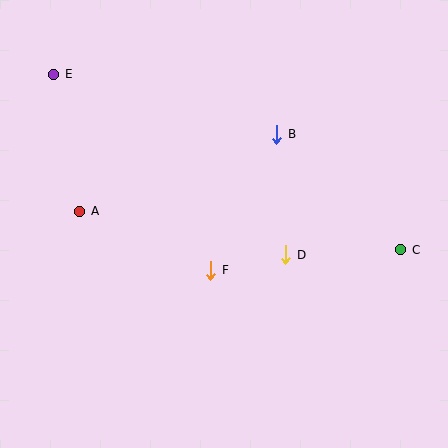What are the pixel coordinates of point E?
Point E is at (54, 74).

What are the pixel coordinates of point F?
Point F is at (211, 270).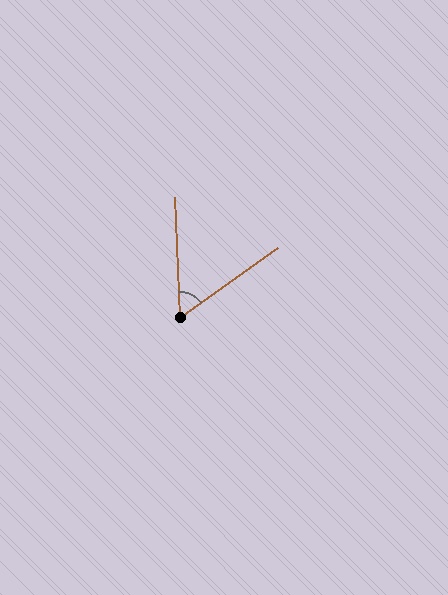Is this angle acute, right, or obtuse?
It is acute.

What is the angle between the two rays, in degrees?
Approximately 56 degrees.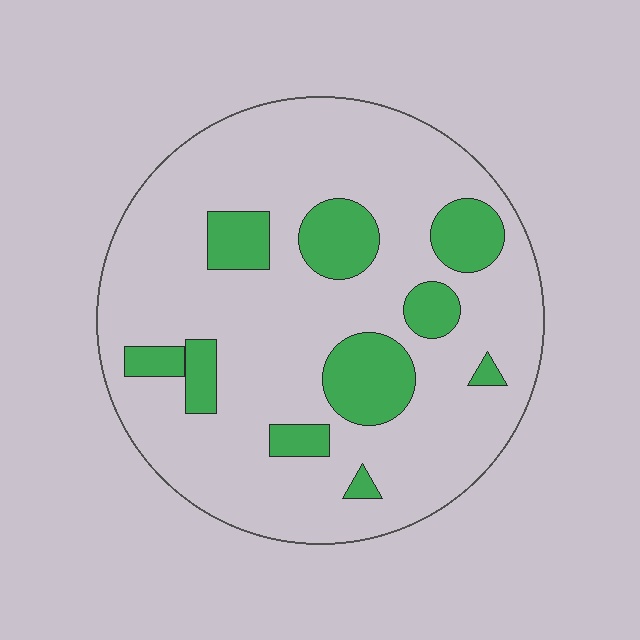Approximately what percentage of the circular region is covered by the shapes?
Approximately 20%.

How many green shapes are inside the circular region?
10.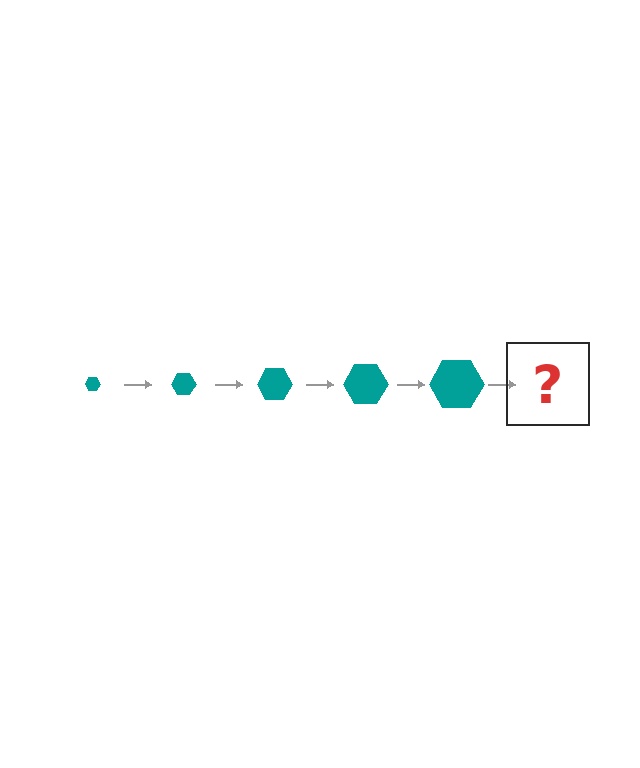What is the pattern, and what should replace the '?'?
The pattern is that the hexagon gets progressively larger each step. The '?' should be a teal hexagon, larger than the previous one.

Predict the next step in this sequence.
The next step is a teal hexagon, larger than the previous one.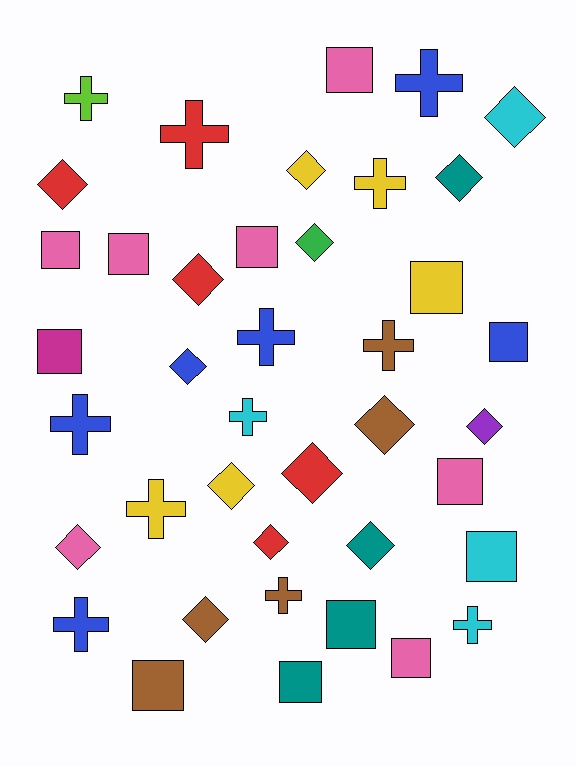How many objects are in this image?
There are 40 objects.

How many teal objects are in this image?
There are 4 teal objects.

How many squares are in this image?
There are 13 squares.